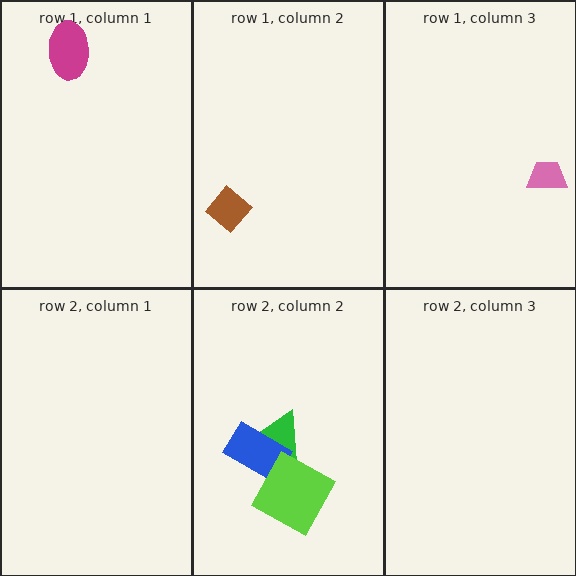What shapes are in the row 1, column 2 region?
The brown diamond.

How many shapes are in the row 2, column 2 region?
3.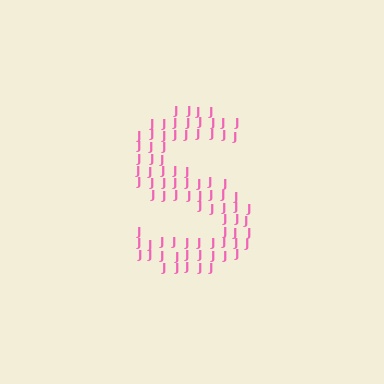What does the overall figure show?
The overall figure shows the letter S.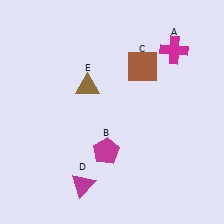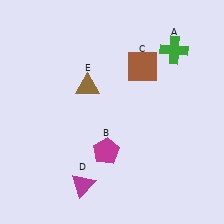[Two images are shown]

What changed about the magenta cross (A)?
In Image 1, A is magenta. In Image 2, it changed to green.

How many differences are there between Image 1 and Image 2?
There is 1 difference between the two images.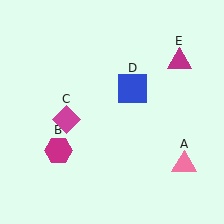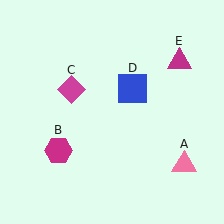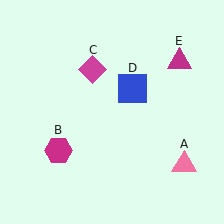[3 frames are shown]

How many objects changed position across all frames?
1 object changed position: magenta diamond (object C).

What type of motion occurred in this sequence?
The magenta diamond (object C) rotated clockwise around the center of the scene.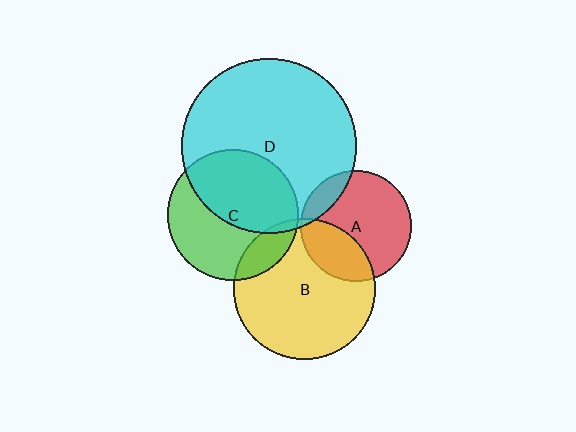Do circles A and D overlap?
Yes.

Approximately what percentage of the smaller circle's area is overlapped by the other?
Approximately 15%.